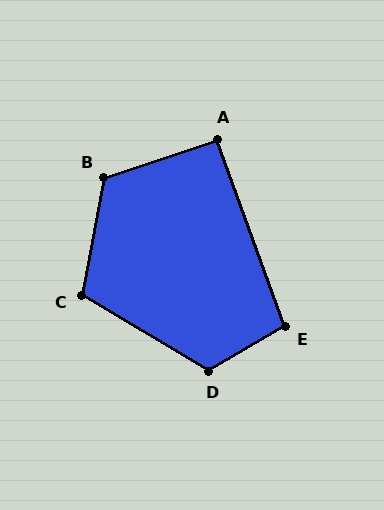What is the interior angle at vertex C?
Approximately 110 degrees (obtuse).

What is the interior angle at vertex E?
Approximately 100 degrees (obtuse).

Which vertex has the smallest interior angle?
A, at approximately 92 degrees.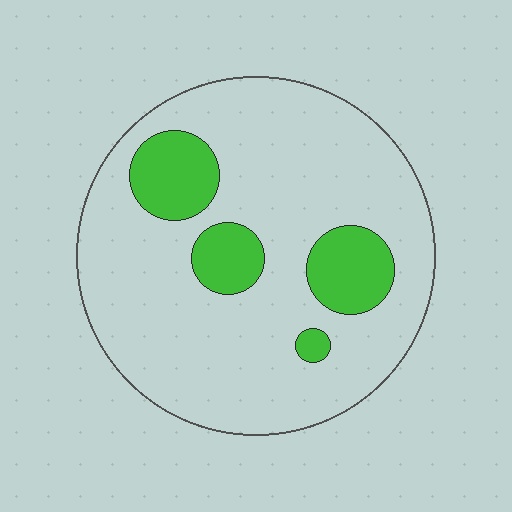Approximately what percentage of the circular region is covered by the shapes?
Approximately 20%.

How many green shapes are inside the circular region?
4.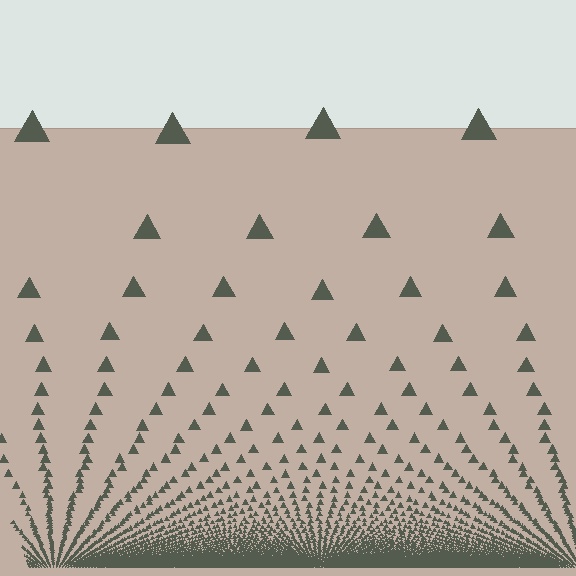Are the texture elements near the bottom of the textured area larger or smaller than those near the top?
Smaller. The gradient is inverted — elements near the bottom are smaller and denser.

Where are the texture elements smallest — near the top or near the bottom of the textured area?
Near the bottom.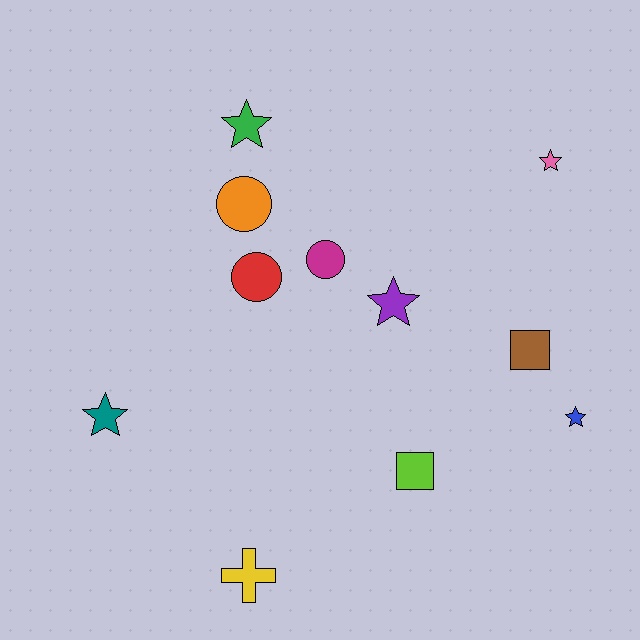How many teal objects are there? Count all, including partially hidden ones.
There is 1 teal object.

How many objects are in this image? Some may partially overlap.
There are 11 objects.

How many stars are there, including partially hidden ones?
There are 5 stars.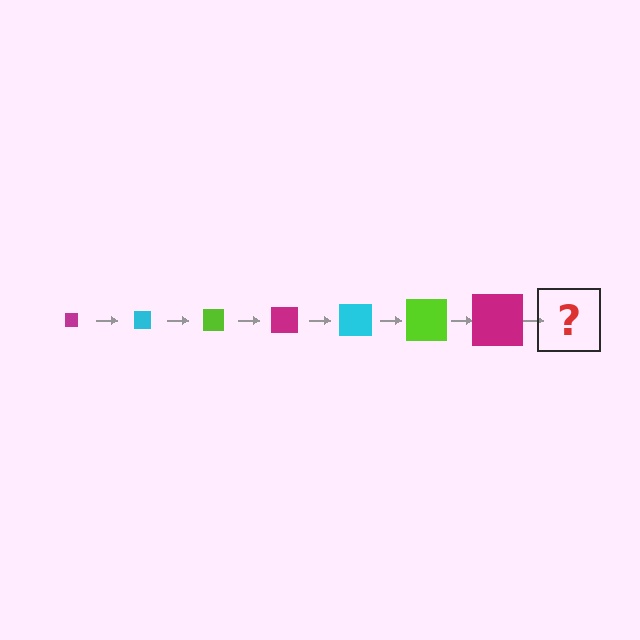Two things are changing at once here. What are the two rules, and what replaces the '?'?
The two rules are that the square grows larger each step and the color cycles through magenta, cyan, and lime. The '?' should be a cyan square, larger than the previous one.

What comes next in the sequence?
The next element should be a cyan square, larger than the previous one.